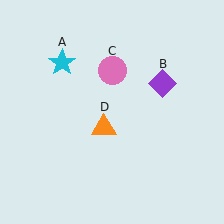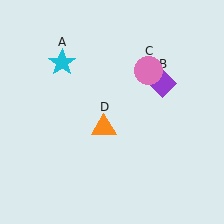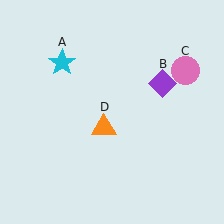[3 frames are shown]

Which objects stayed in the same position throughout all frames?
Cyan star (object A) and purple diamond (object B) and orange triangle (object D) remained stationary.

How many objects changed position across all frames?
1 object changed position: pink circle (object C).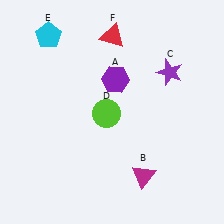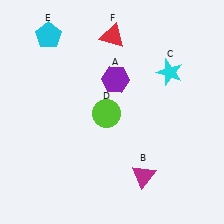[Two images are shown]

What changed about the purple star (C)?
In Image 1, C is purple. In Image 2, it changed to cyan.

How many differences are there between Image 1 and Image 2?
There is 1 difference between the two images.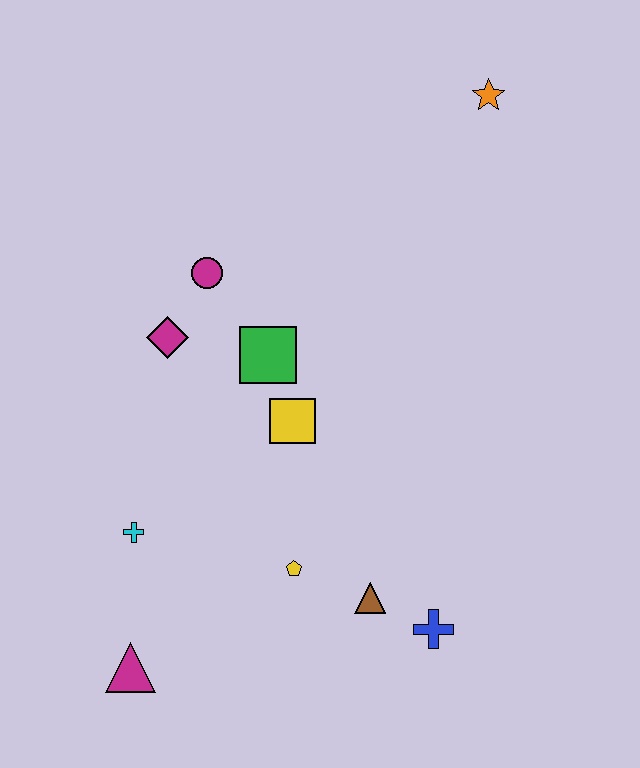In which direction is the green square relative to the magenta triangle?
The green square is above the magenta triangle.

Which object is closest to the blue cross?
The brown triangle is closest to the blue cross.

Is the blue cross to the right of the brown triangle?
Yes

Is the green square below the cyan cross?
No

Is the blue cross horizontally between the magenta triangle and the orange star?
Yes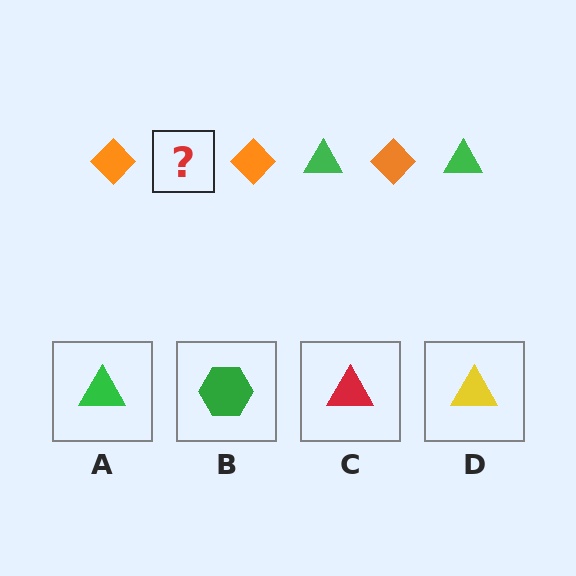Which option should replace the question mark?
Option A.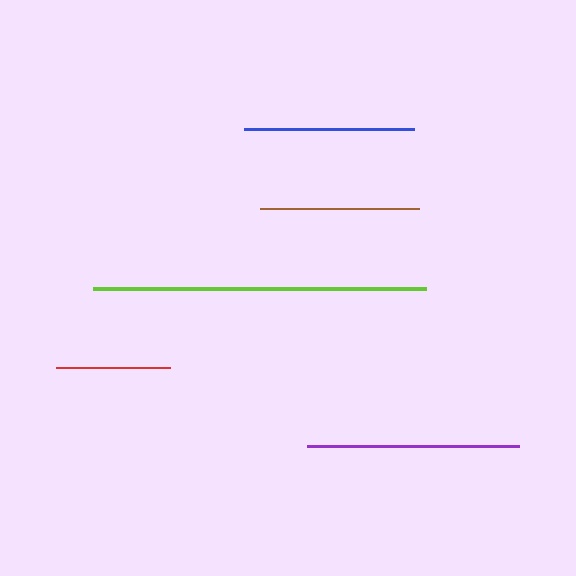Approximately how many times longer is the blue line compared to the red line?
The blue line is approximately 1.5 times the length of the red line.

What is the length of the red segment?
The red segment is approximately 114 pixels long.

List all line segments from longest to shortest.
From longest to shortest: lime, purple, blue, brown, red.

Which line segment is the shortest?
The red line is the shortest at approximately 114 pixels.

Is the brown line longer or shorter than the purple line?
The purple line is longer than the brown line.